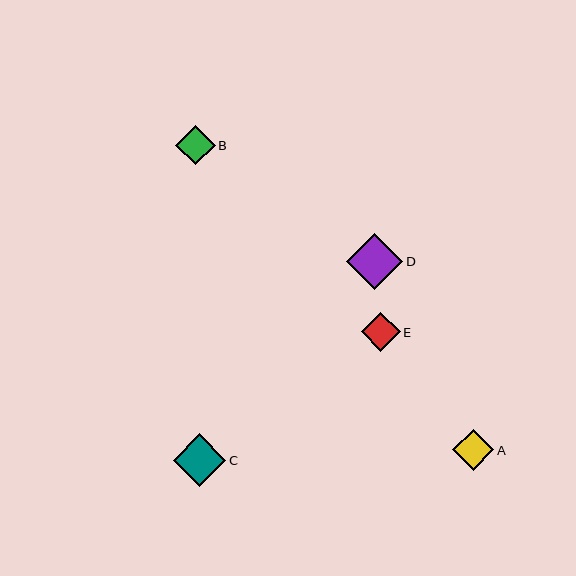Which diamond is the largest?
Diamond D is the largest with a size of approximately 56 pixels.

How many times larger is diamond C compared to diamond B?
Diamond C is approximately 1.3 times the size of diamond B.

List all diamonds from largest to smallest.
From largest to smallest: D, C, A, B, E.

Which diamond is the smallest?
Diamond E is the smallest with a size of approximately 38 pixels.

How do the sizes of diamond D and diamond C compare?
Diamond D and diamond C are approximately the same size.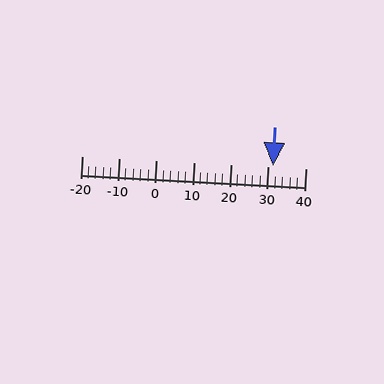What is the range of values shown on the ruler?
The ruler shows values from -20 to 40.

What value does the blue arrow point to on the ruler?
The blue arrow points to approximately 31.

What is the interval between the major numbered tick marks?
The major tick marks are spaced 10 units apart.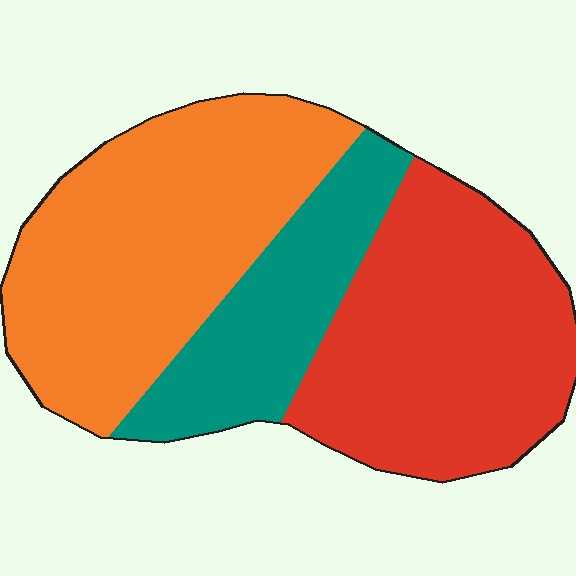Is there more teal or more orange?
Orange.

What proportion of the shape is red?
Red covers about 40% of the shape.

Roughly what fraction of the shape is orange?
Orange takes up about two fifths (2/5) of the shape.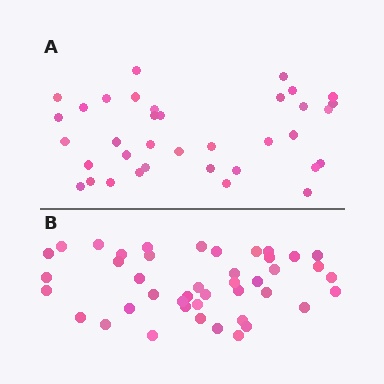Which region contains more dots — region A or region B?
Region B (the bottom region) has more dots.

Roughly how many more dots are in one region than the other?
Region B has roughly 8 or so more dots than region A.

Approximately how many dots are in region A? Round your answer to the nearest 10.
About 40 dots. (The exact count is 36, which rounds to 40.)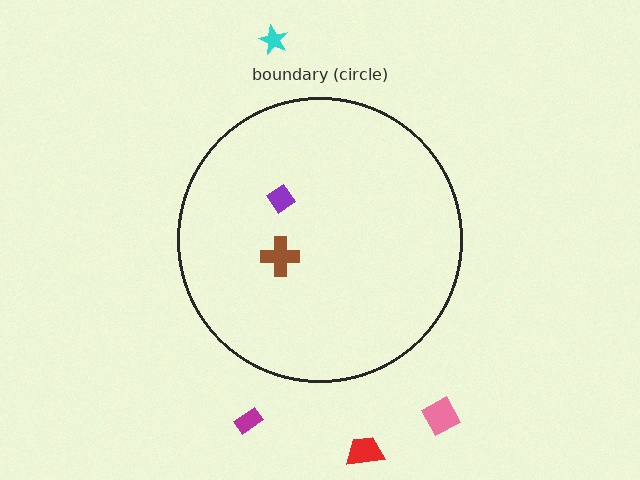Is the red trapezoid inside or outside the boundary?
Outside.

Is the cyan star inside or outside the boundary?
Outside.